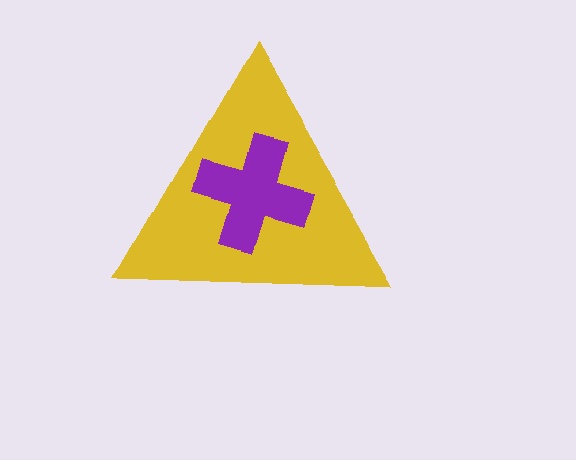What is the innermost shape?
The purple cross.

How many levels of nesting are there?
2.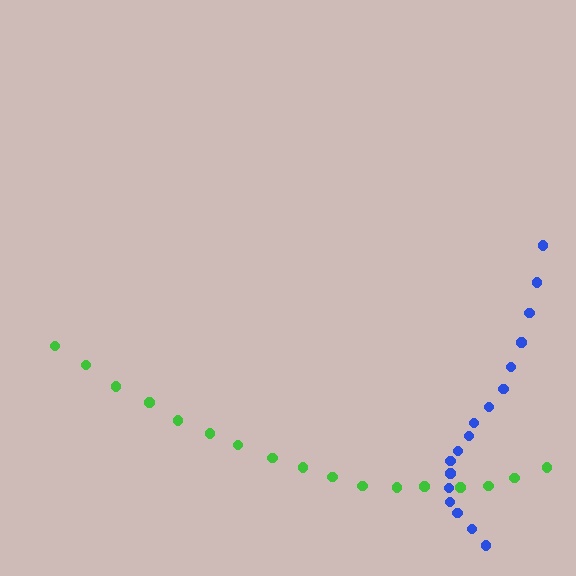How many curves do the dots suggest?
There are 2 distinct paths.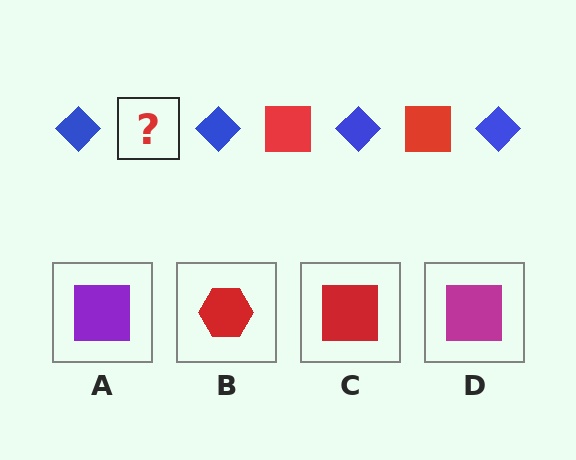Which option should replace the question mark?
Option C.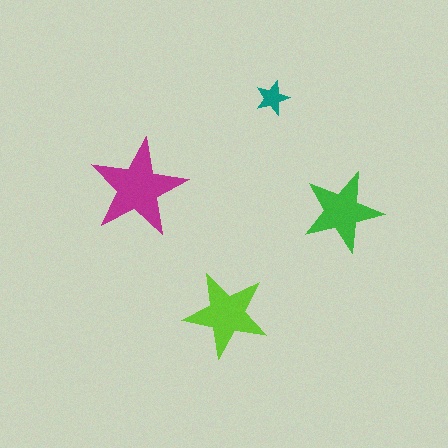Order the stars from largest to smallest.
the magenta one, the lime one, the green one, the teal one.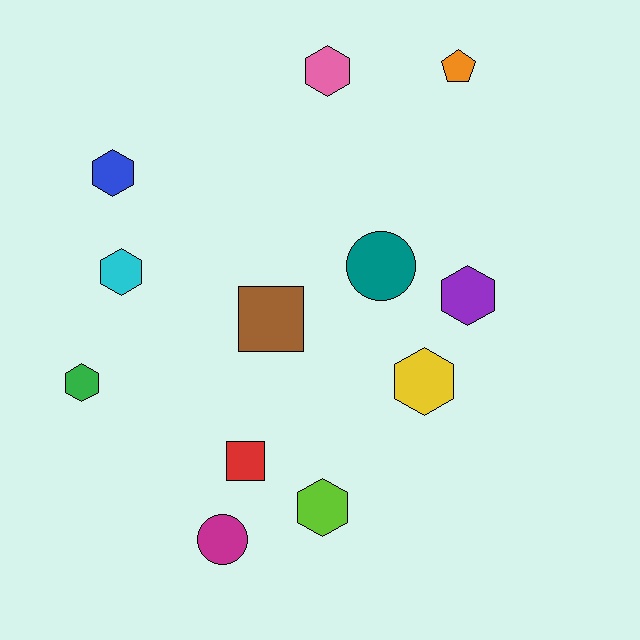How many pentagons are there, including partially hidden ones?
There is 1 pentagon.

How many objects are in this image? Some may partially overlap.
There are 12 objects.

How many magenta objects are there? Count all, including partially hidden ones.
There is 1 magenta object.